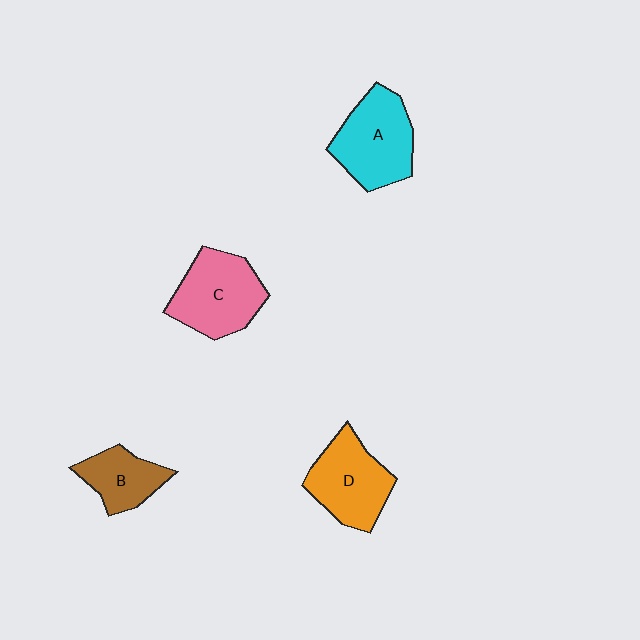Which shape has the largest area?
Shape C (pink).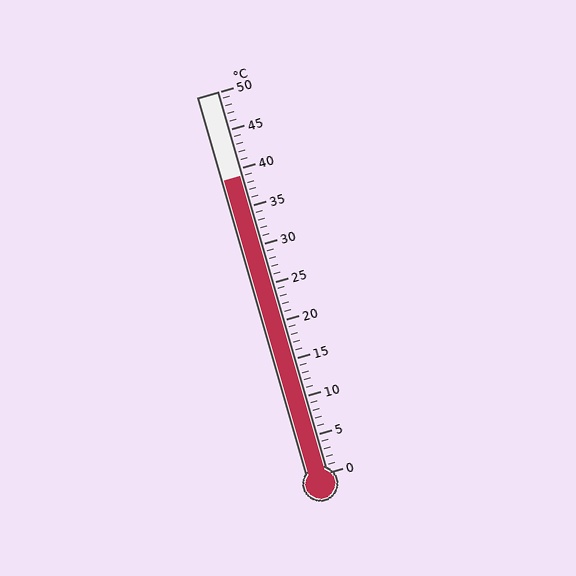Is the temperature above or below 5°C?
The temperature is above 5°C.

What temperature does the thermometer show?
The thermometer shows approximately 39°C.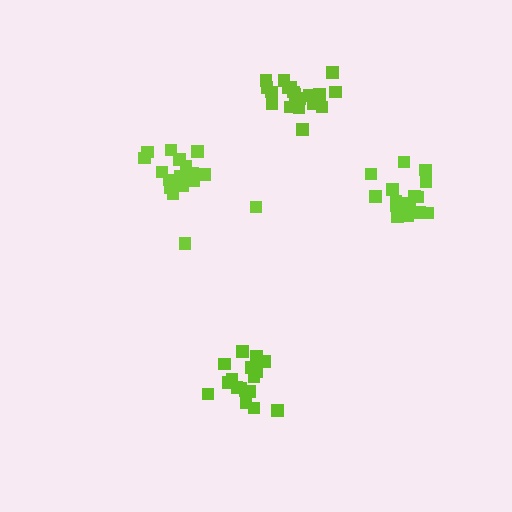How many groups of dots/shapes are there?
There are 4 groups.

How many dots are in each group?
Group 1: 18 dots, Group 2: 21 dots, Group 3: 18 dots, Group 4: 19 dots (76 total).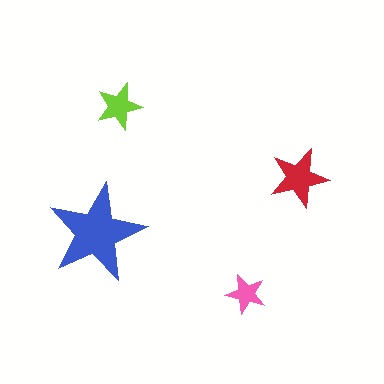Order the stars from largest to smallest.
the blue one, the red one, the lime one, the pink one.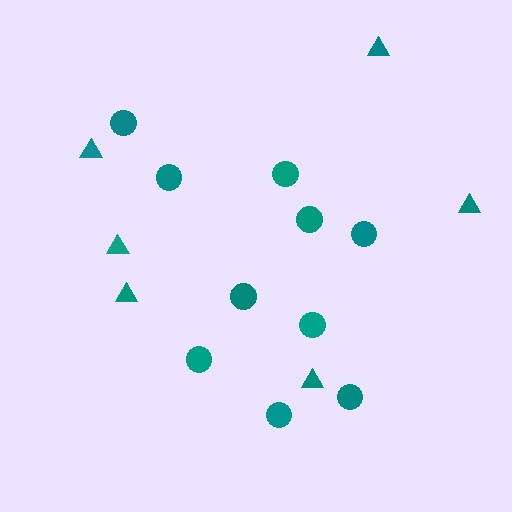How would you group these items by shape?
There are 2 groups: one group of circles (10) and one group of triangles (6).